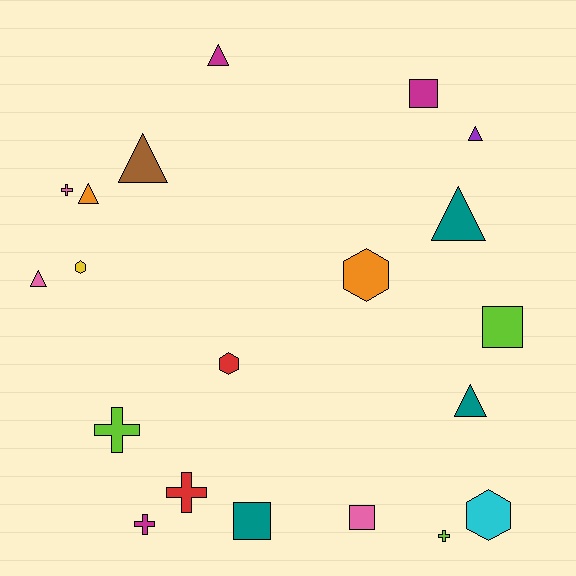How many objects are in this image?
There are 20 objects.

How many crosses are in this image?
There are 5 crosses.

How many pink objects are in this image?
There are 3 pink objects.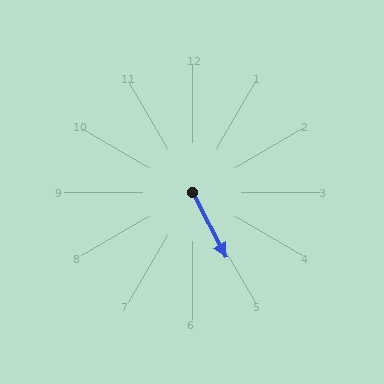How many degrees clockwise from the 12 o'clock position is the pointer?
Approximately 152 degrees.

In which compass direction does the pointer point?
Southeast.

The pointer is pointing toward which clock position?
Roughly 5 o'clock.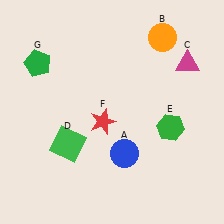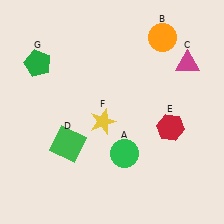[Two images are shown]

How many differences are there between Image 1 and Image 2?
There are 3 differences between the two images.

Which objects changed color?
A changed from blue to green. E changed from green to red. F changed from red to yellow.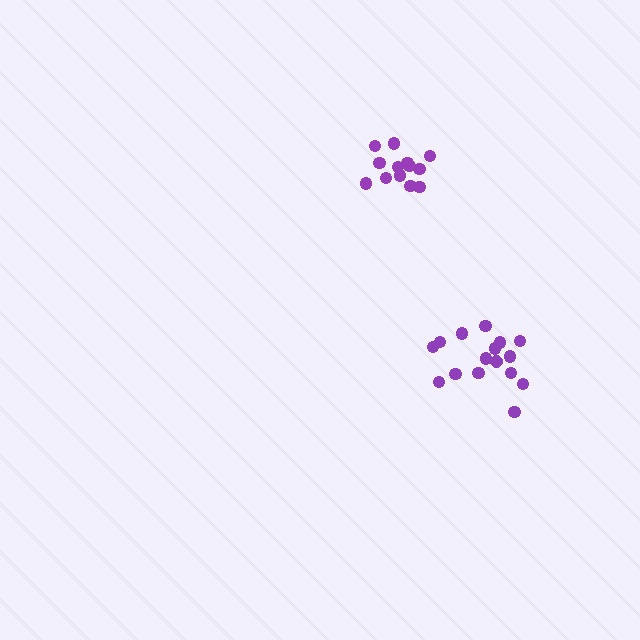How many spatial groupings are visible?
There are 2 spatial groupings.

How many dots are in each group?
Group 1: 13 dots, Group 2: 16 dots (29 total).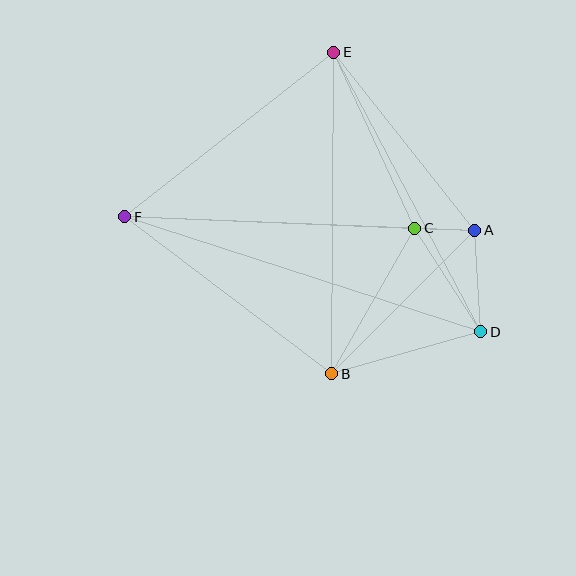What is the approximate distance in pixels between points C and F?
The distance between C and F is approximately 290 pixels.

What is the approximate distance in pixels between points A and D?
The distance between A and D is approximately 102 pixels.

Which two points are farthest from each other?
Points D and F are farthest from each other.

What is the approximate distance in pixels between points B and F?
The distance between B and F is approximately 260 pixels.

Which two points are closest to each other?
Points A and C are closest to each other.